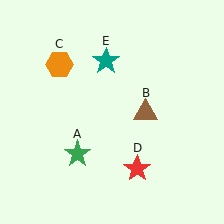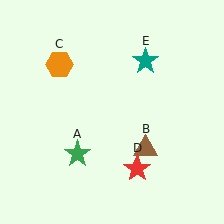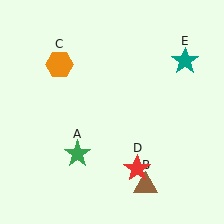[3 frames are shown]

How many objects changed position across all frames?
2 objects changed position: brown triangle (object B), teal star (object E).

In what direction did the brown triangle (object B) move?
The brown triangle (object B) moved down.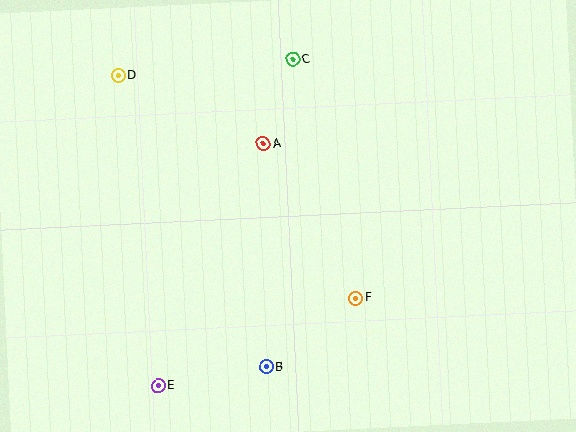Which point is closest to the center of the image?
Point A at (263, 144) is closest to the center.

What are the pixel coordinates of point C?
Point C is at (293, 60).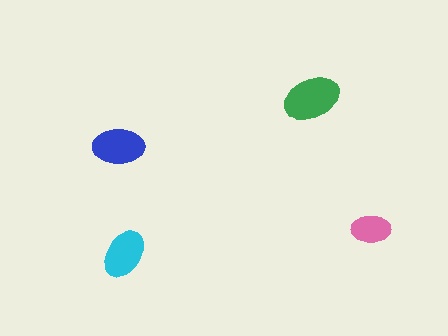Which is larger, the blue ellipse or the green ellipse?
The green one.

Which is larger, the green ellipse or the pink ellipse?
The green one.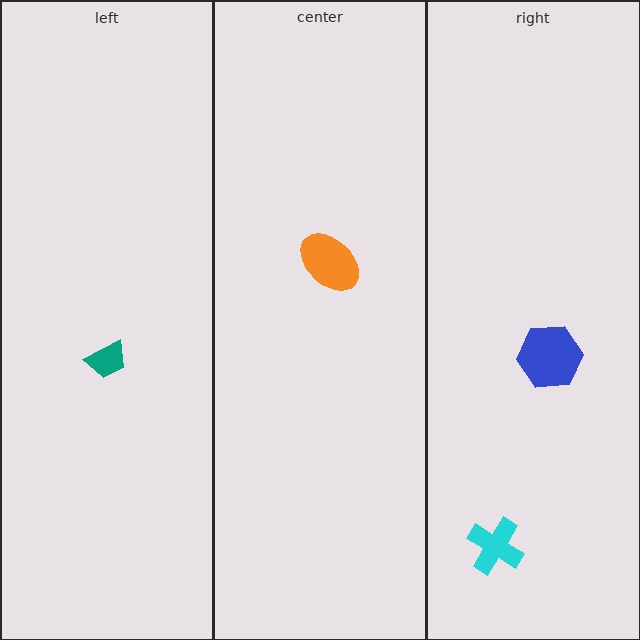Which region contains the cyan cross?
The right region.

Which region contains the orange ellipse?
The center region.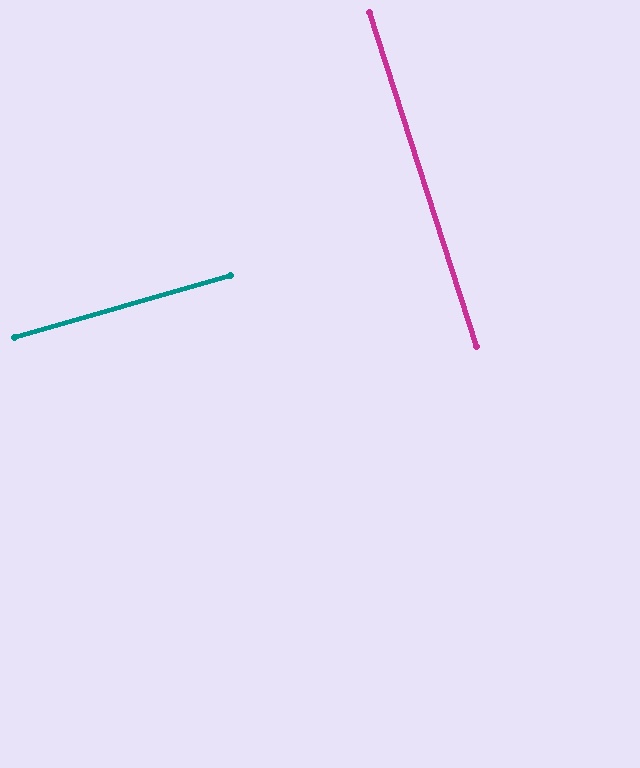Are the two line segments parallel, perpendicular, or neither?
Perpendicular — they meet at approximately 88°.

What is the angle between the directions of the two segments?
Approximately 88 degrees.